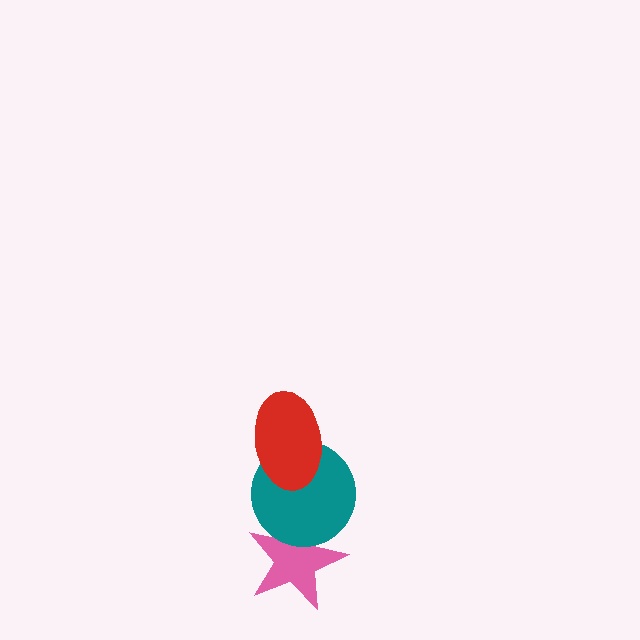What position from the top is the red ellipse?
The red ellipse is 1st from the top.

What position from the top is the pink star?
The pink star is 3rd from the top.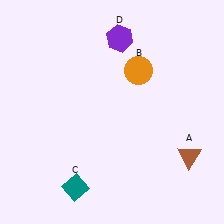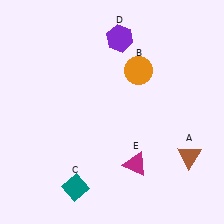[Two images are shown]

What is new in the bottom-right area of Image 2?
A magenta triangle (E) was added in the bottom-right area of Image 2.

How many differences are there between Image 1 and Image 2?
There is 1 difference between the two images.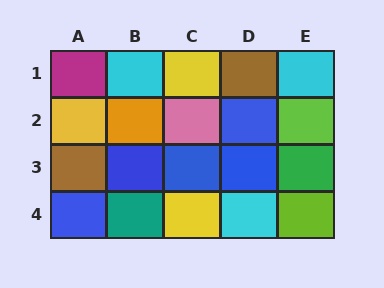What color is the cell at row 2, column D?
Blue.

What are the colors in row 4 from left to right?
Blue, teal, yellow, cyan, lime.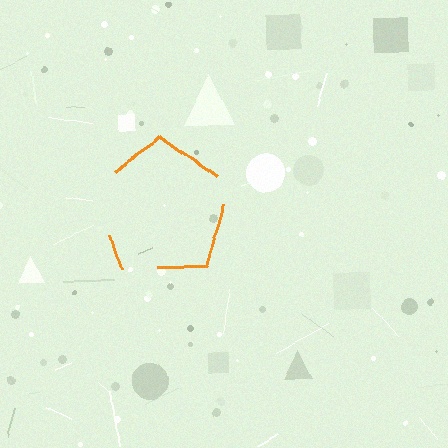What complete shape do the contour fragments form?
The contour fragments form a pentagon.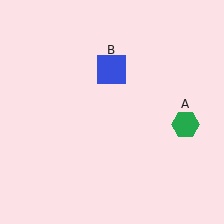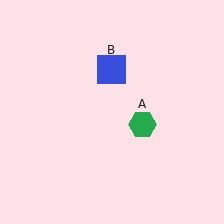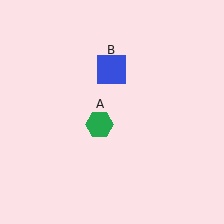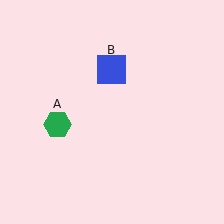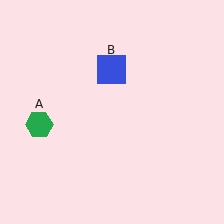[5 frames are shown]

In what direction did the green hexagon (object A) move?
The green hexagon (object A) moved left.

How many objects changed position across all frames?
1 object changed position: green hexagon (object A).